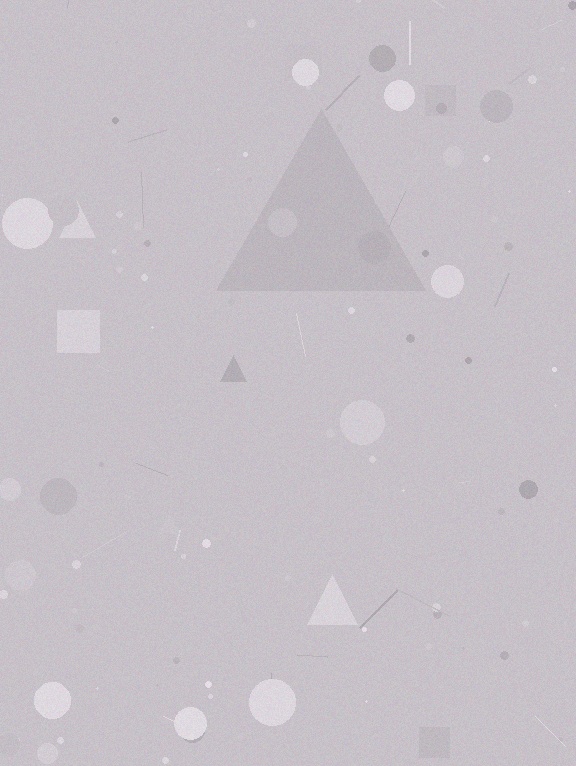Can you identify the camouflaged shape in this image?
The camouflaged shape is a triangle.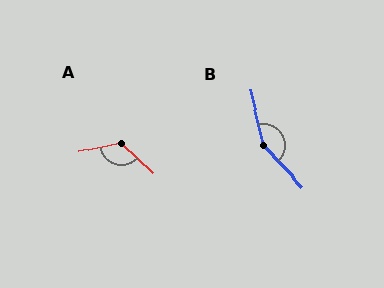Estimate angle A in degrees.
Approximately 124 degrees.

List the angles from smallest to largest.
A (124°), B (151°).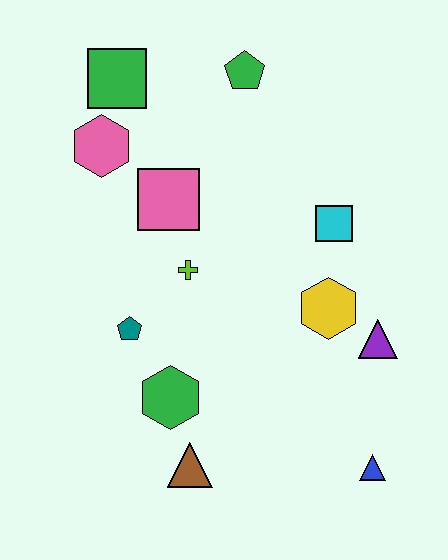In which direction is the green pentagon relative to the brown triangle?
The green pentagon is above the brown triangle.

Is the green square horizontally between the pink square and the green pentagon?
No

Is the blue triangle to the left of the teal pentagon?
No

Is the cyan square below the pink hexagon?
Yes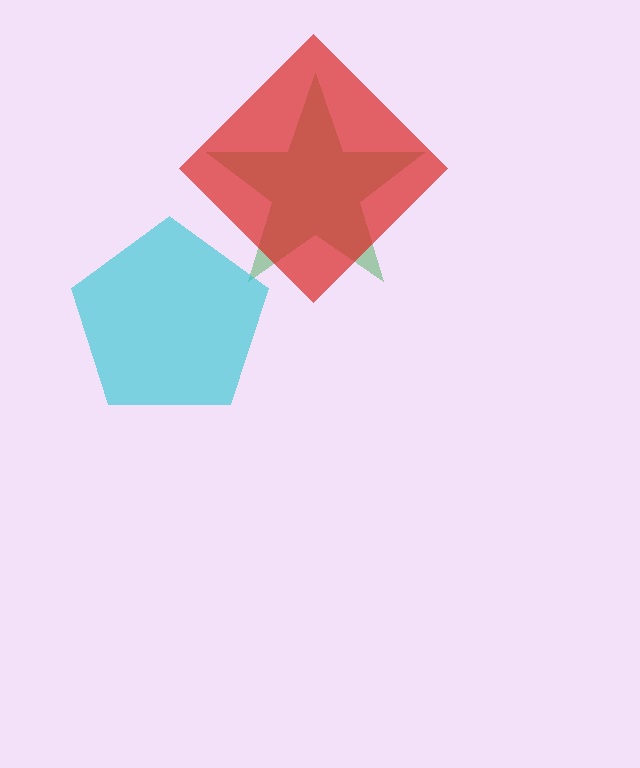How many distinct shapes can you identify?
There are 3 distinct shapes: a green star, a cyan pentagon, a red diamond.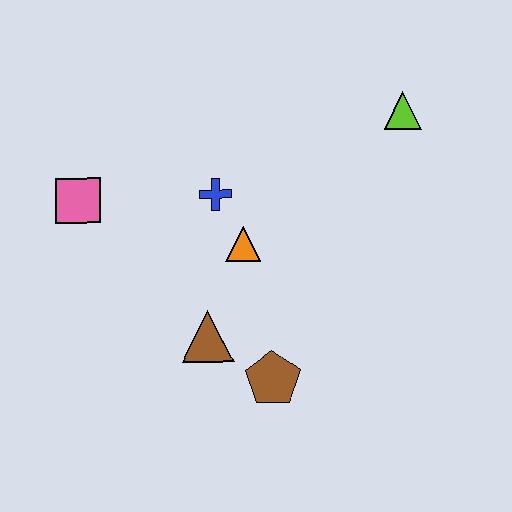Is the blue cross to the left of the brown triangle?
No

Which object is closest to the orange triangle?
The blue cross is closest to the orange triangle.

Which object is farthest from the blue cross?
The lime triangle is farthest from the blue cross.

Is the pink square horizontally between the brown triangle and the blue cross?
No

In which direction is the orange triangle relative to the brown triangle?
The orange triangle is above the brown triangle.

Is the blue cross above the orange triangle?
Yes